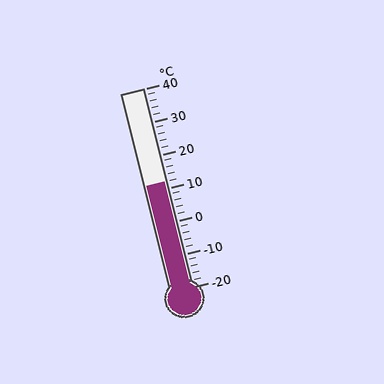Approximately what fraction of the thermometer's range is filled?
The thermometer is filled to approximately 55% of its range.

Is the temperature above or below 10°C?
The temperature is above 10°C.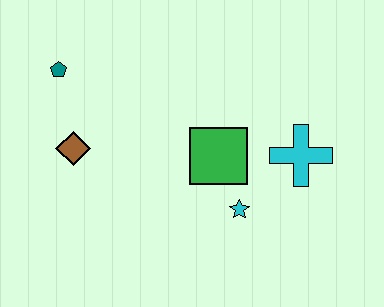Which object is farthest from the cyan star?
The teal pentagon is farthest from the cyan star.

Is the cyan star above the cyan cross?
No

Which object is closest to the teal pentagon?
The brown diamond is closest to the teal pentagon.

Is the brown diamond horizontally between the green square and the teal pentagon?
Yes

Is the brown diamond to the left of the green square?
Yes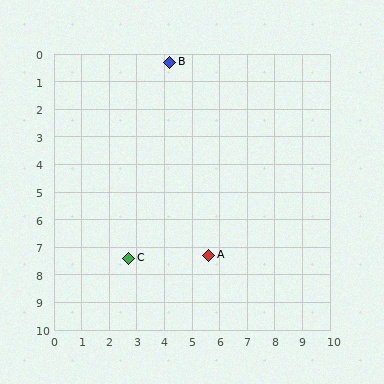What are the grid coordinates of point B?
Point B is at approximately (4.2, 0.3).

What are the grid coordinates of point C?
Point C is at approximately (2.7, 7.4).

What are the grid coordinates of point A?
Point A is at approximately (5.6, 7.3).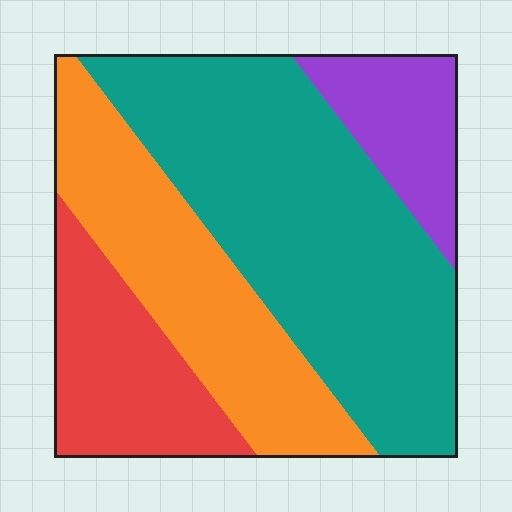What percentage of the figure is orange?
Orange covers about 25% of the figure.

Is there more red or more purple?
Red.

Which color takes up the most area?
Teal, at roughly 45%.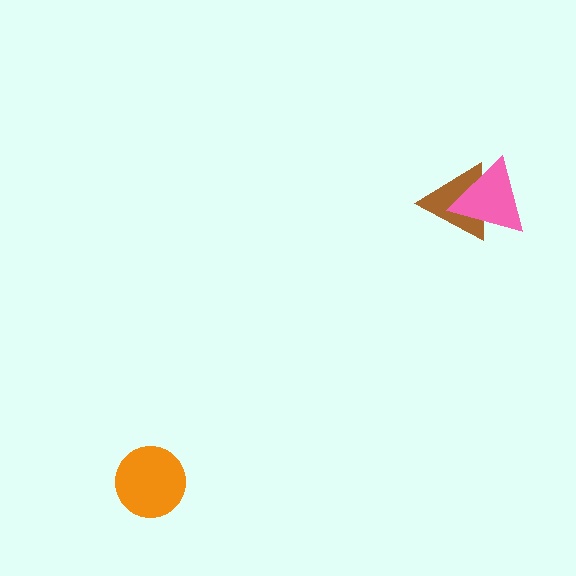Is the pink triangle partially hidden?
No, no other shape covers it.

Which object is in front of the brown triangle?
The pink triangle is in front of the brown triangle.